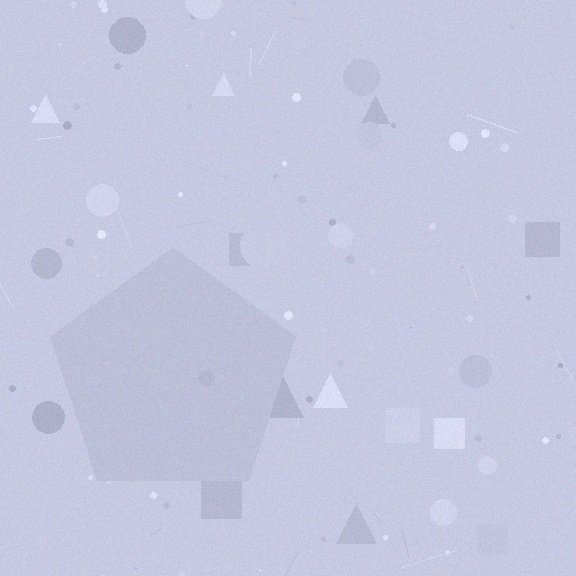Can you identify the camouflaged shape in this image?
The camouflaged shape is a pentagon.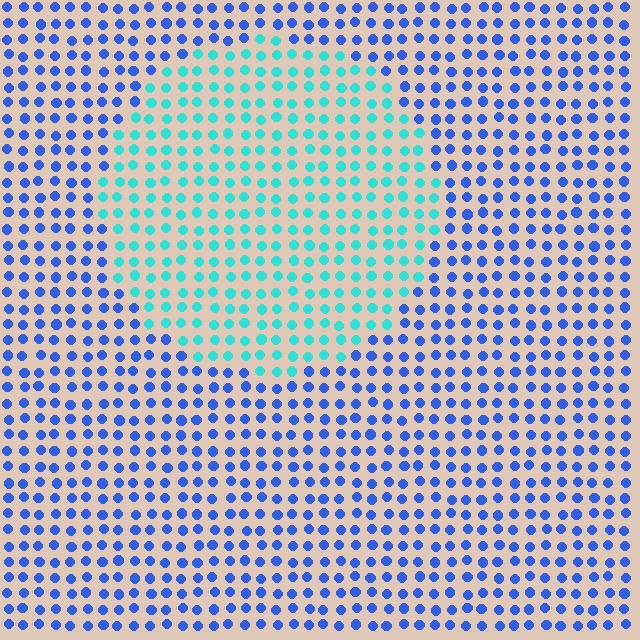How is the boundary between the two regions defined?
The boundary is defined purely by a slight shift in hue (about 49 degrees). Spacing, size, and orientation are identical on both sides.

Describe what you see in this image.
The image is filled with small blue elements in a uniform arrangement. A circle-shaped region is visible where the elements are tinted to a slightly different hue, forming a subtle color boundary.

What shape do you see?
I see a circle.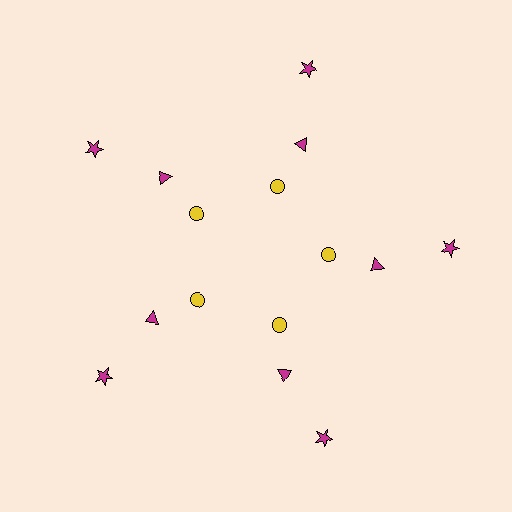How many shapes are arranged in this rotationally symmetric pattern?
There are 15 shapes, arranged in 5 groups of 3.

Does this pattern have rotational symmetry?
Yes, this pattern has 5-fold rotational symmetry. It looks the same after rotating 72 degrees around the center.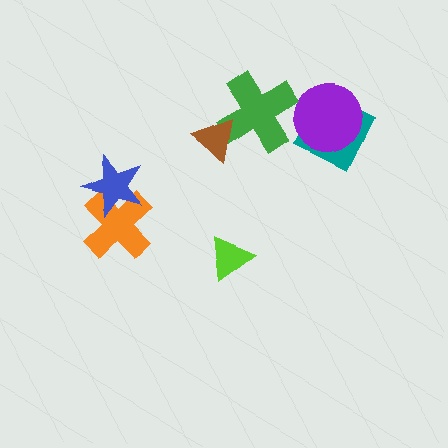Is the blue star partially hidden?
No, no other shape covers it.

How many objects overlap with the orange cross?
1 object overlaps with the orange cross.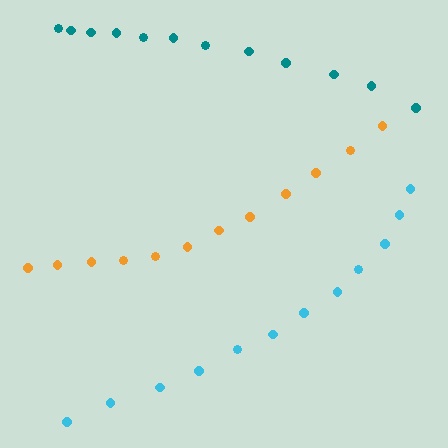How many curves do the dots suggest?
There are 3 distinct paths.